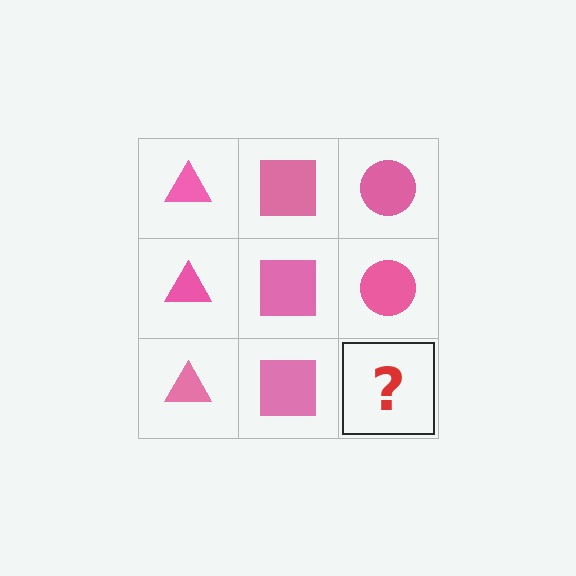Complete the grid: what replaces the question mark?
The question mark should be replaced with a pink circle.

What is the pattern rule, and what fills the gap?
The rule is that each column has a consistent shape. The gap should be filled with a pink circle.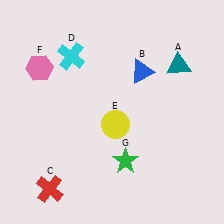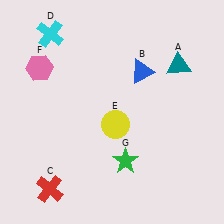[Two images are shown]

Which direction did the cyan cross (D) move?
The cyan cross (D) moved up.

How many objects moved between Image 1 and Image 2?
1 object moved between the two images.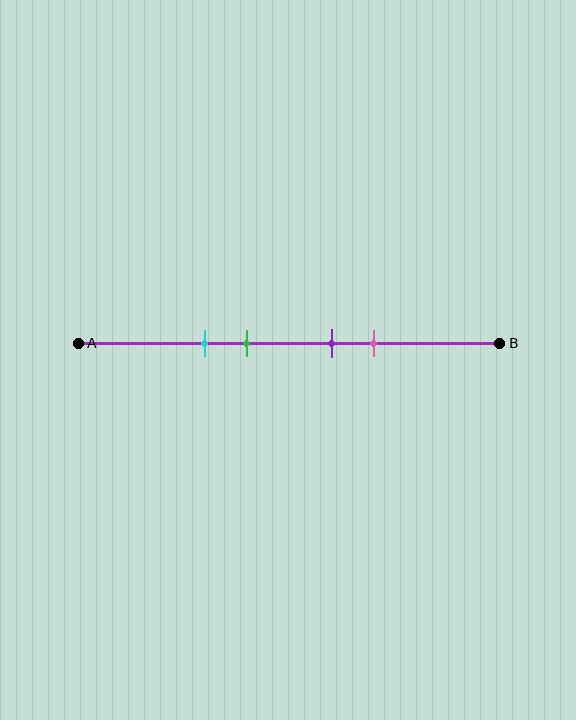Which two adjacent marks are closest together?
The purple and pink marks are the closest adjacent pair.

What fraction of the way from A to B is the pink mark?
The pink mark is approximately 70% (0.7) of the way from A to B.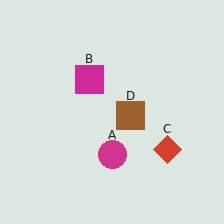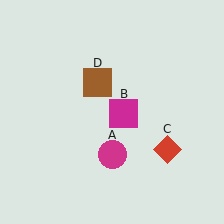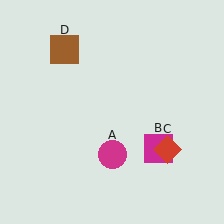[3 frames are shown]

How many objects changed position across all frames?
2 objects changed position: magenta square (object B), brown square (object D).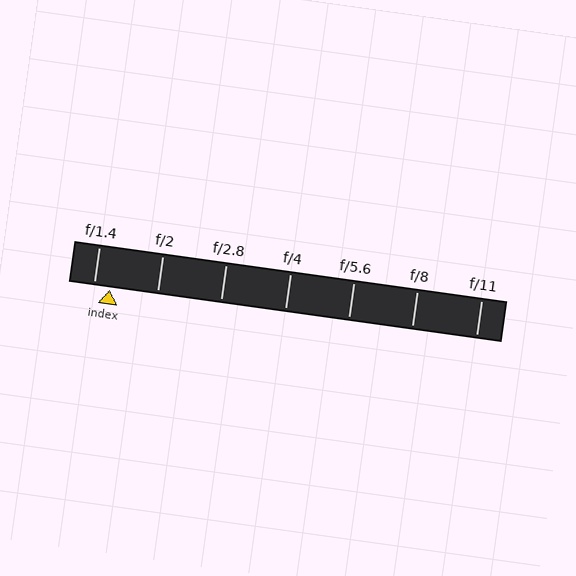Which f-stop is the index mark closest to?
The index mark is closest to f/1.4.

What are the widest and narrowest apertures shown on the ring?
The widest aperture shown is f/1.4 and the narrowest is f/11.